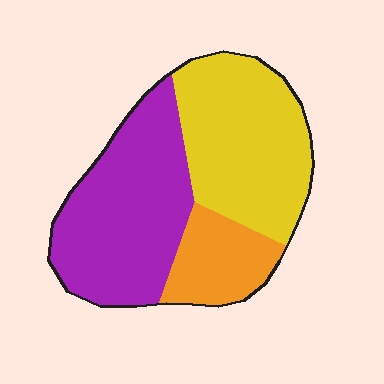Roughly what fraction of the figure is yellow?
Yellow takes up about two fifths (2/5) of the figure.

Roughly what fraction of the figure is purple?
Purple takes up between a third and a half of the figure.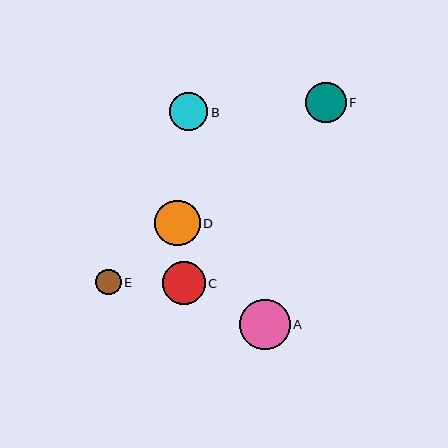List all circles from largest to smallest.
From largest to smallest: A, D, C, F, B, E.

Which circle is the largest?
Circle A is the largest with a size of approximately 50 pixels.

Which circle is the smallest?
Circle E is the smallest with a size of approximately 26 pixels.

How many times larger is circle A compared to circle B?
Circle A is approximately 1.3 times the size of circle B.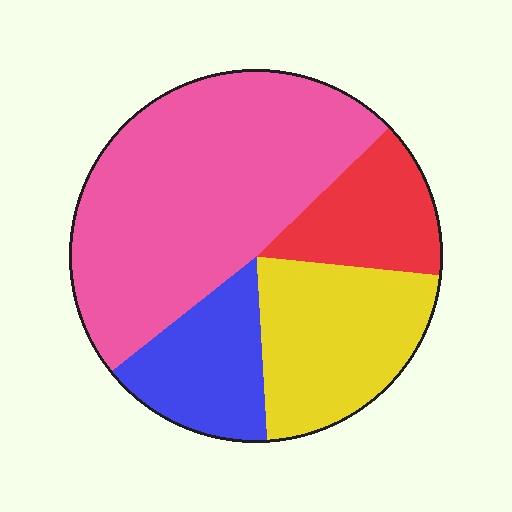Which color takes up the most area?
Pink, at roughly 50%.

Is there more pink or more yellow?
Pink.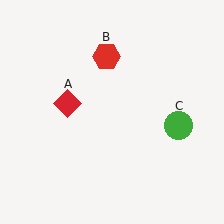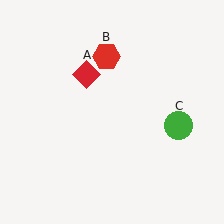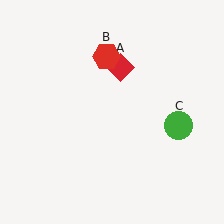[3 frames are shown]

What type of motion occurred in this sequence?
The red diamond (object A) rotated clockwise around the center of the scene.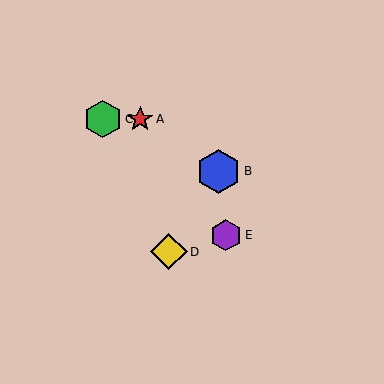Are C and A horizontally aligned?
Yes, both are at y≈119.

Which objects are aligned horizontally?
Objects A, C are aligned horizontally.